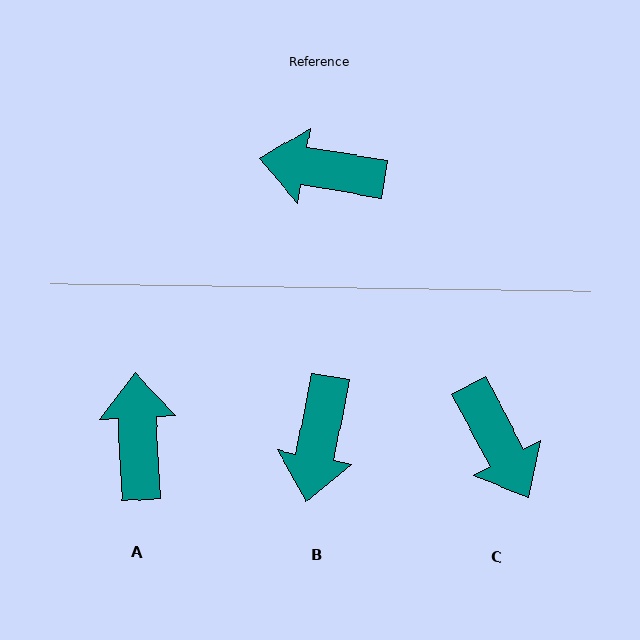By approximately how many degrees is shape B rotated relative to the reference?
Approximately 89 degrees counter-clockwise.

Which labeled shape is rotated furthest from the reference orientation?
C, about 127 degrees away.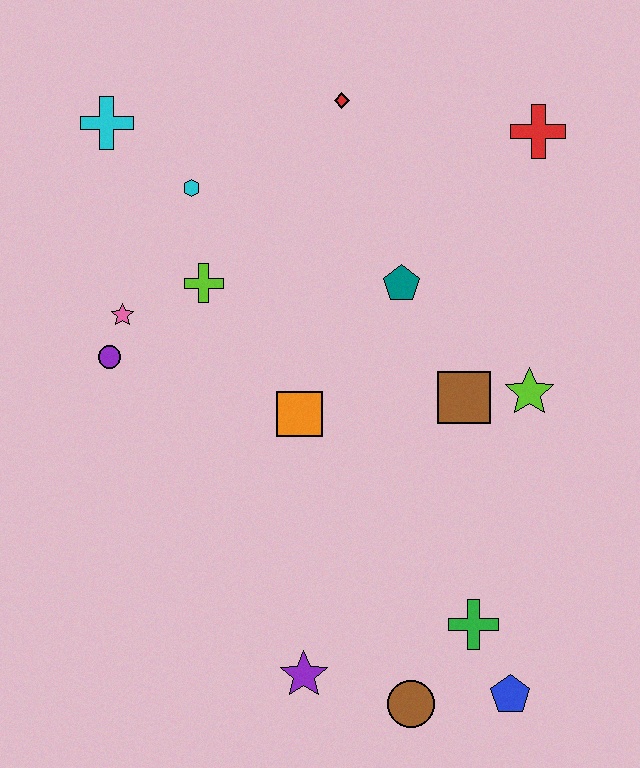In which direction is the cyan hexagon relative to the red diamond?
The cyan hexagon is to the left of the red diamond.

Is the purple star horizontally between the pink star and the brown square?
Yes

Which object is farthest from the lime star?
The cyan cross is farthest from the lime star.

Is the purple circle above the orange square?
Yes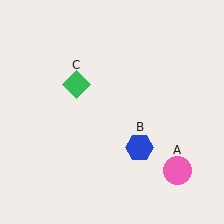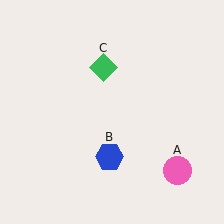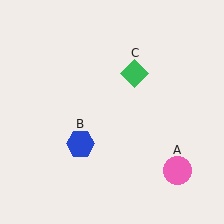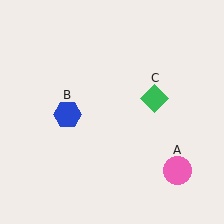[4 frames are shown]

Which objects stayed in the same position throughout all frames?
Pink circle (object A) remained stationary.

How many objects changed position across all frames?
2 objects changed position: blue hexagon (object B), green diamond (object C).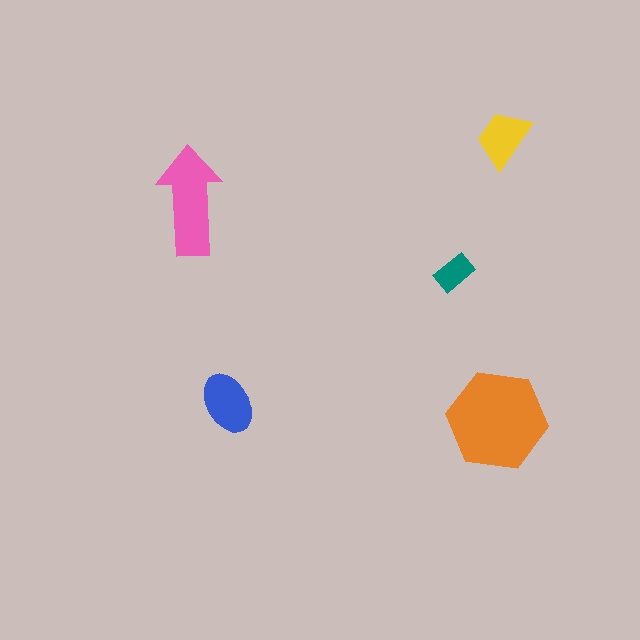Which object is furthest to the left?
The pink arrow is leftmost.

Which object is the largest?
The orange hexagon.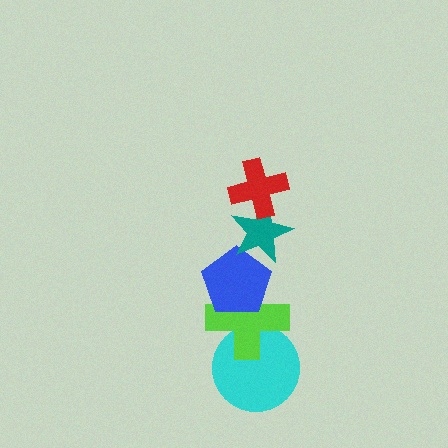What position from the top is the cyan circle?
The cyan circle is 5th from the top.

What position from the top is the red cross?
The red cross is 1st from the top.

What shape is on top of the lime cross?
The blue pentagon is on top of the lime cross.